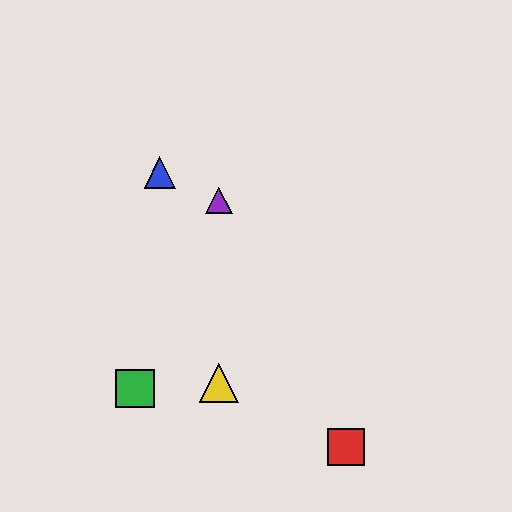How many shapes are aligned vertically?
2 shapes (the yellow triangle, the purple triangle) are aligned vertically.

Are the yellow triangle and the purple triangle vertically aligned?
Yes, both are at x≈219.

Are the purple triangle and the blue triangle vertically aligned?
No, the purple triangle is at x≈219 and the blue triangle is at x≈160.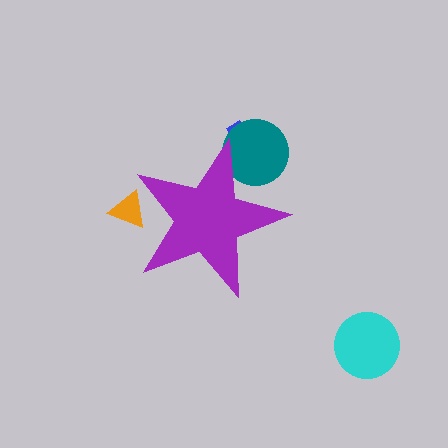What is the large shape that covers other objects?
A purple star.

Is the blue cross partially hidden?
Yes, the blue cross is partially hidden behind the purple star.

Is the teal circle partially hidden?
Yes, the teal circle is partially hidden behind the purple star.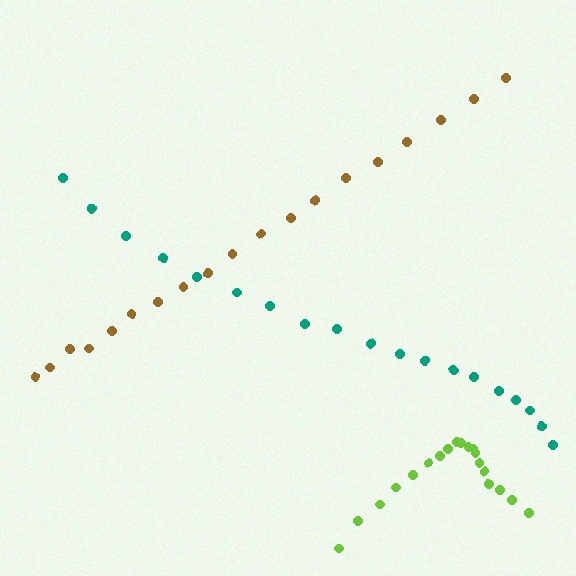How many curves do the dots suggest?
There are 3 distinct paths.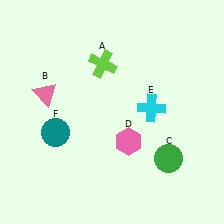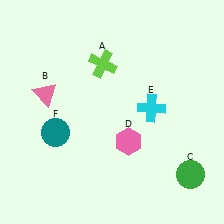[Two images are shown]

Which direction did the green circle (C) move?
The green circle (C) moved right.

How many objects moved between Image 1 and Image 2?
1 object moved between the two images.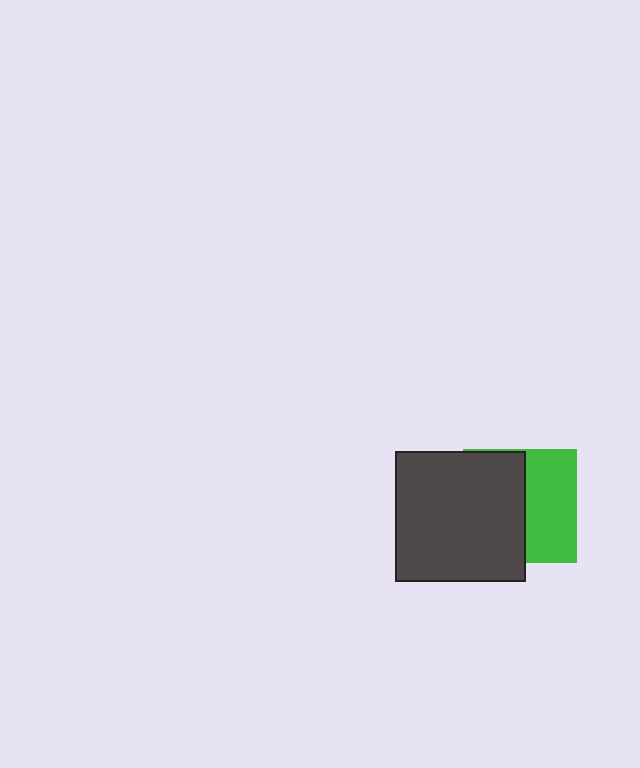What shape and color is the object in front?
The object in front is a dark gray square.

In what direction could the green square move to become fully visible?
The green square could move right. That would shift it out from behind the dark gray square entirely.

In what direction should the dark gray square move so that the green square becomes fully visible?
The dark gray square should move left. That is the shortest direction to clear the overlap and leave the green square fully visible.